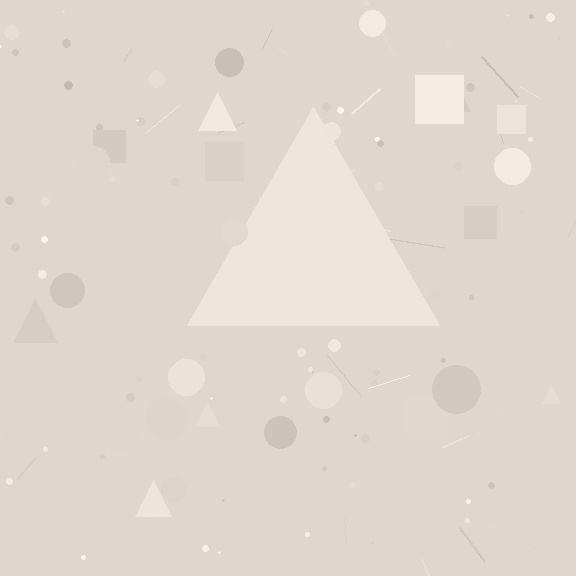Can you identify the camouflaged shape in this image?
The camouflaged shape is a triangle.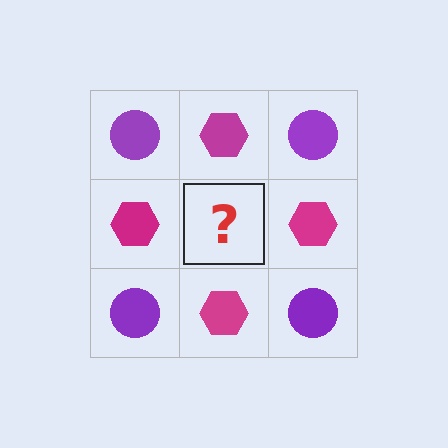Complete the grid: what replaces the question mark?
The question mark should be replaced with a purple circle.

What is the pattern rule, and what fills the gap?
The rule is that it alternates purple circle and magenta hexagon in a checkerboard pattern. The gap should be filled with a purple circle.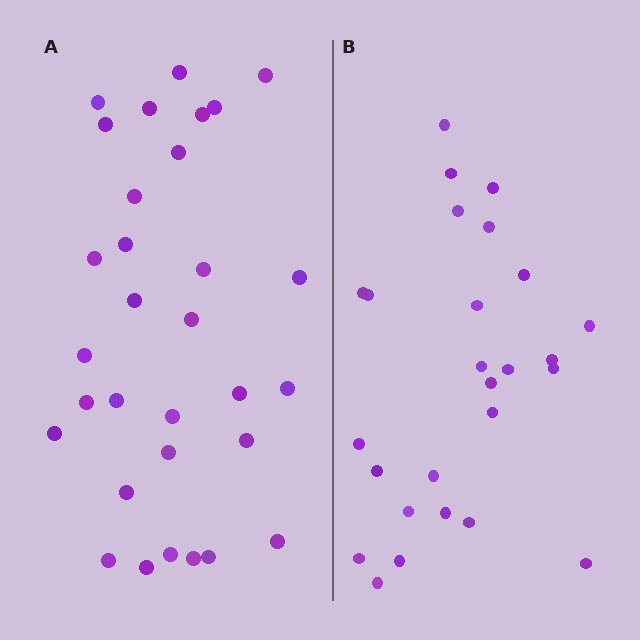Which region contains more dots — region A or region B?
Region A (the left region) has more dots.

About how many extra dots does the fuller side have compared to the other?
Region A has about 5 more dots than region B.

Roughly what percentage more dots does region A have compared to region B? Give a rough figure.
About 20% more.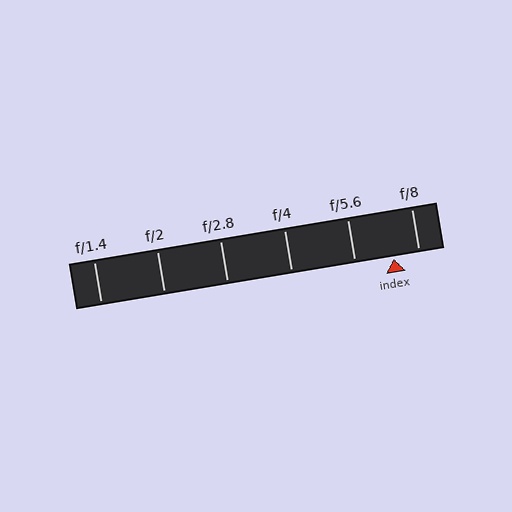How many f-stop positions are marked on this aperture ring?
There are 6 f-stop positions marked.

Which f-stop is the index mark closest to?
The index mark is closest to f/8.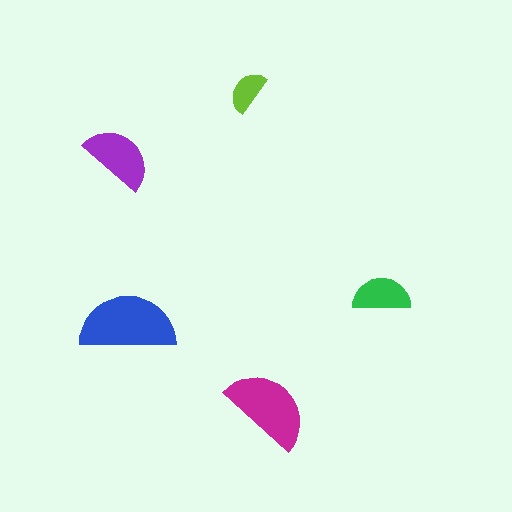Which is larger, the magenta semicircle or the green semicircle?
The magenta one.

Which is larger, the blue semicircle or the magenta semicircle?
The blue one.